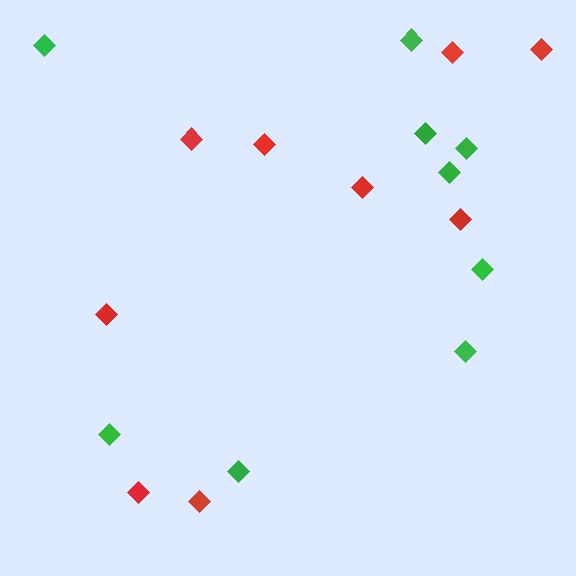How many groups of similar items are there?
There are 2 groups: one group of green diamonds (9) and one group of red diamonds (9).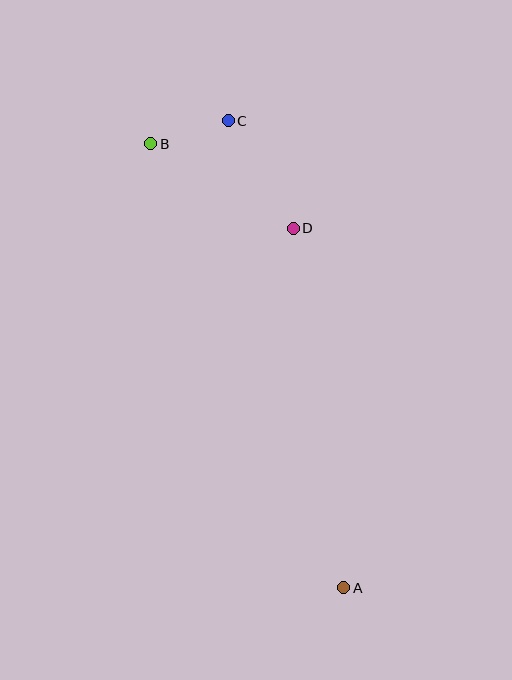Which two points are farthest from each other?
Points A and B are farthest from each other.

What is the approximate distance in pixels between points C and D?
The distance between C and D is approximately 126 pixels.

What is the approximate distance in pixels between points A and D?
The distance between A and D is approximately 363 pixels.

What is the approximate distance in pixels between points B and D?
The distance between B and D is approximately 166 pixels.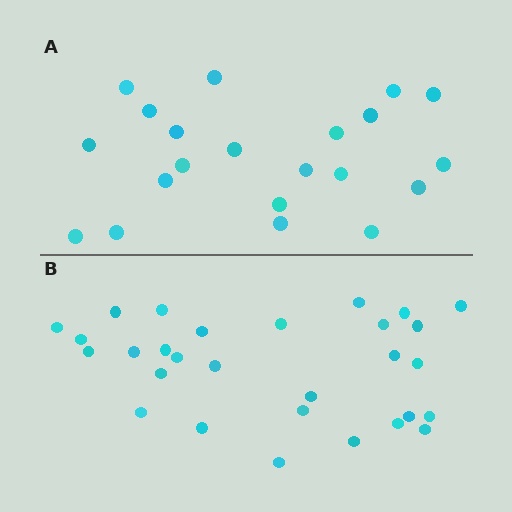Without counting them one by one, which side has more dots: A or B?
Region B (the bottom region) has more dots.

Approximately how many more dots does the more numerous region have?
Region B has roughly 8 or so more dots than region A.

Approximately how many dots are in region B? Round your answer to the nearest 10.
About 30 dots. (The exact count is 29, which rounds to 30.)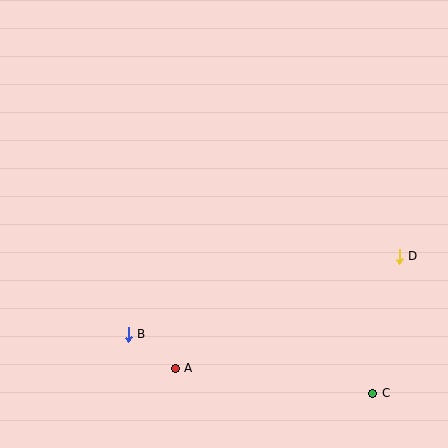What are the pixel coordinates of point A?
Point A is at (175, 368).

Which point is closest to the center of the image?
Point B at (128, 334) is closest to the center.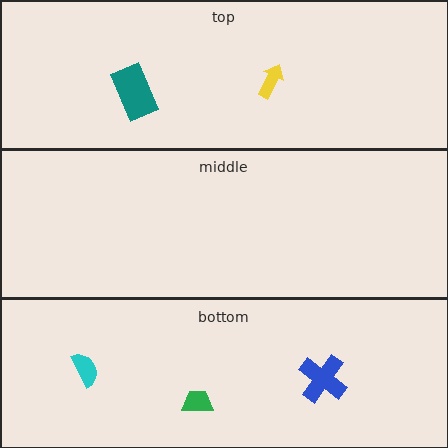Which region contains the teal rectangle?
The top region.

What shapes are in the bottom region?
The green trapezoid, the cyan semicircle, the blue cross.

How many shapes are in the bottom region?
3.